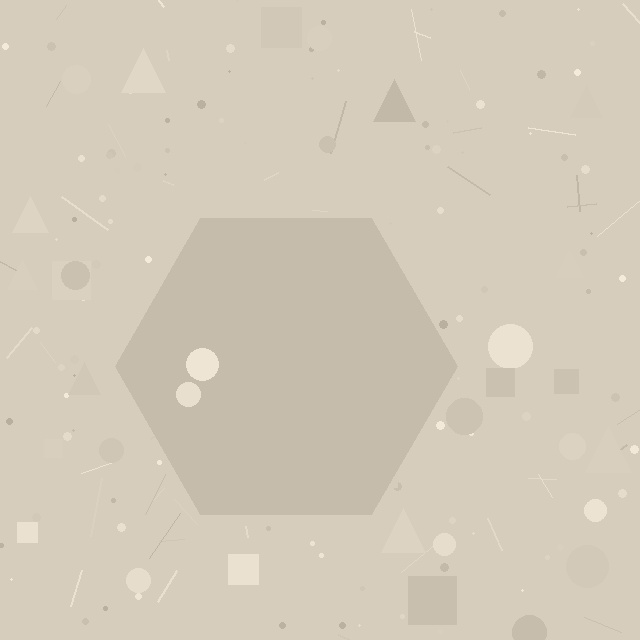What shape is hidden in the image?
A hexagon is hidden in the image.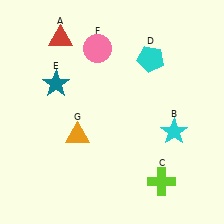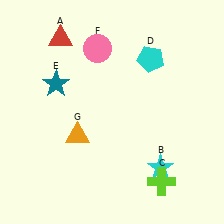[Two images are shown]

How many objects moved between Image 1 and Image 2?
1 object moved between the two images.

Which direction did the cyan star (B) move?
The cyan star (B) moved down.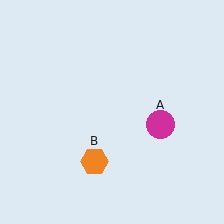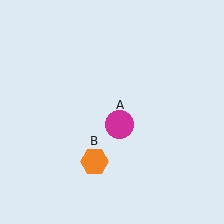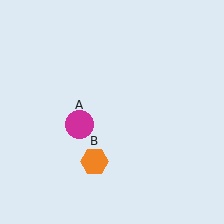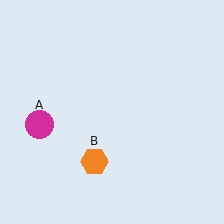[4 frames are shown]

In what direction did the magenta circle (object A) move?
The magenta circle (object A) moved left.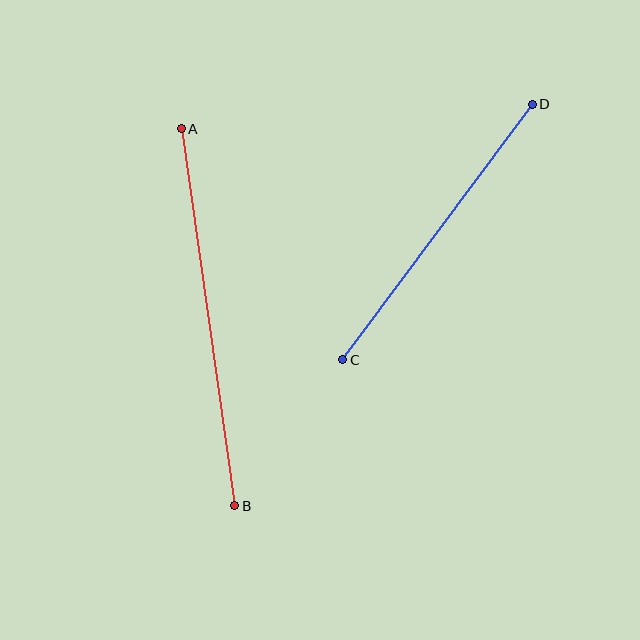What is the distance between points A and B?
The distance is approximately 381 pixels.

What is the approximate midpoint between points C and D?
The midpoint is at approximately (438, 232) pixels.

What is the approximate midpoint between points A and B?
The midpoint is at approximately (208, 317) pixels.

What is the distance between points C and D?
The distance is approximately 318 pixels.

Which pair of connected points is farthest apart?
Points A and B are farthest apart.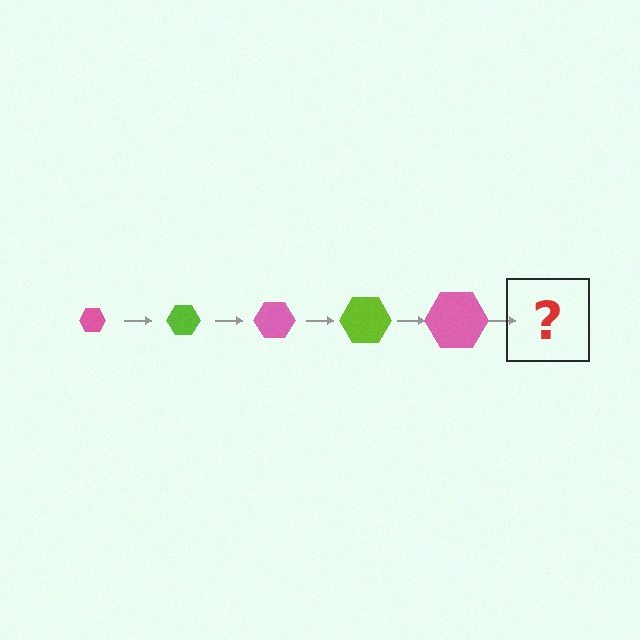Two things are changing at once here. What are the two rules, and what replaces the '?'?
The two rules are that the hexagon grows larger each step and the color cycles through pink and lime. The '?' should be a lime hexagon, larger than the previous one.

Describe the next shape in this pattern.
It should be a lime hexagon, larger than the previous one.